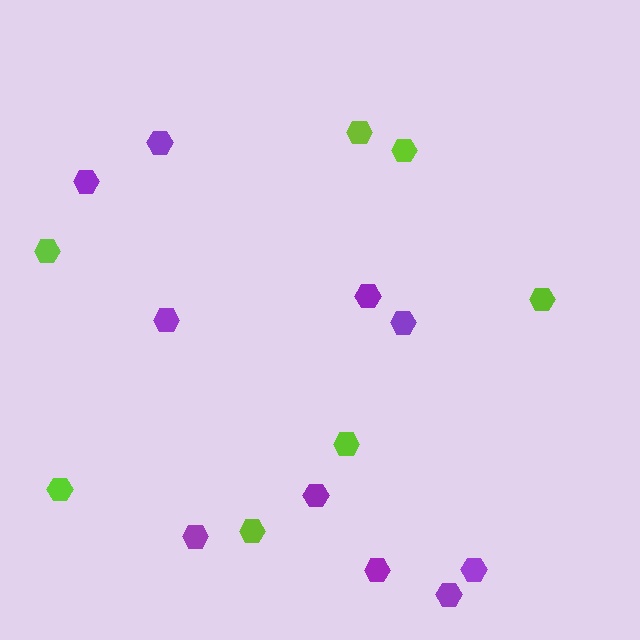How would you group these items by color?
There are 2 groups: one group of lime hexagons (7) and one group of purple hexagons (10).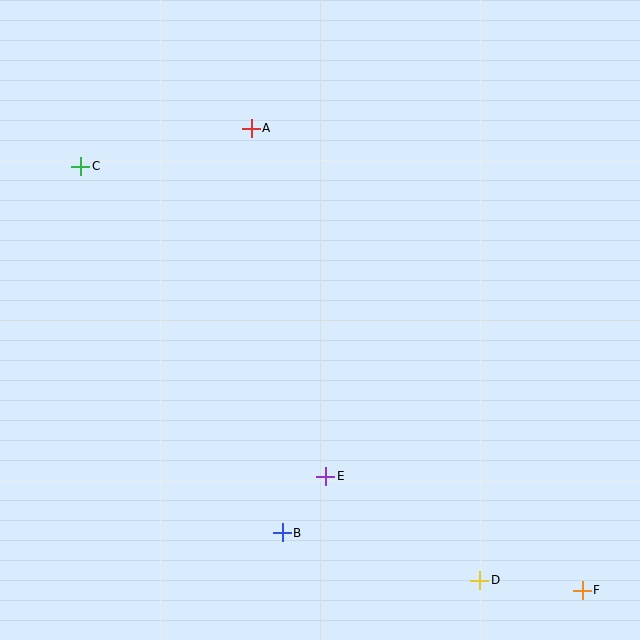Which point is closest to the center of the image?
Point E at (326, 476) is closest to the center.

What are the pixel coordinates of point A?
Point A is at (251, 128).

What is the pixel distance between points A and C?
The distance between A and C is 174 pixels.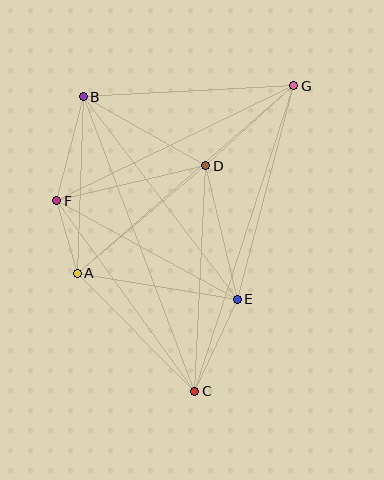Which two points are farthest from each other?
Points C and G are farthest from each other.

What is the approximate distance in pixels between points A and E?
The distance between A and E is approximately 162 pixels.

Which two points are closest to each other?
Points A and F are closest to each other.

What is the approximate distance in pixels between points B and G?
The distance between B and G is approximately 211 pixels.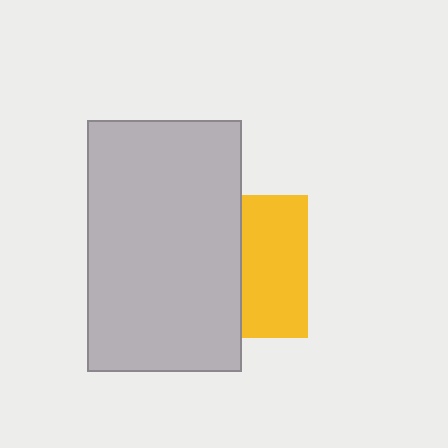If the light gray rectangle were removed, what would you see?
You would see the complete yellow square.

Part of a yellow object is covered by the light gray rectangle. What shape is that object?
It is a square.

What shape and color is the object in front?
The object in front is a light gray rectangle.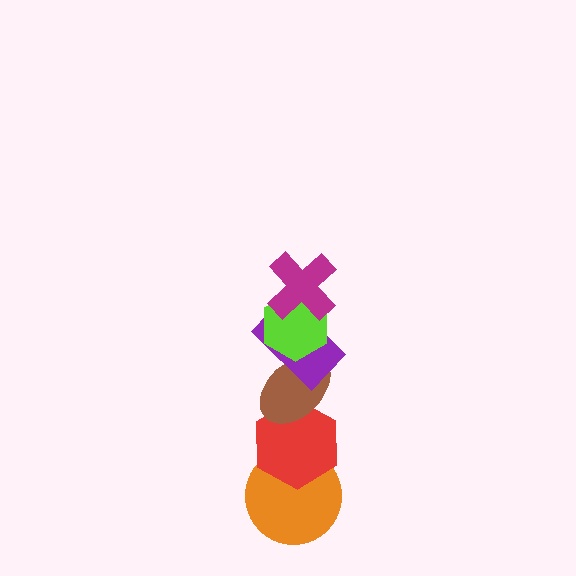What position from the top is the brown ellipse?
The brown ellipse is 4th from the top.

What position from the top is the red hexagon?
The red hexagon is 5th from the top.